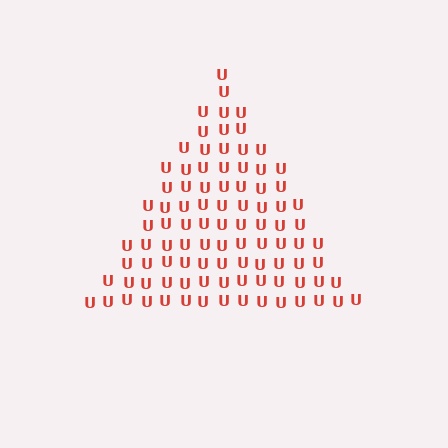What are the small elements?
The small elements are letter U's.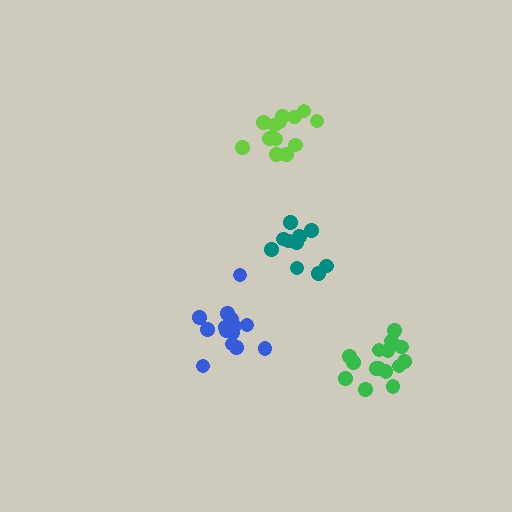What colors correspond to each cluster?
The clusters are colored: blue, lime, green, teal.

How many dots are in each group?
Group 1: 15 dots, Group 2: 13 dots, Group 3: 15 dots, Group 4: 11 dots (54 total).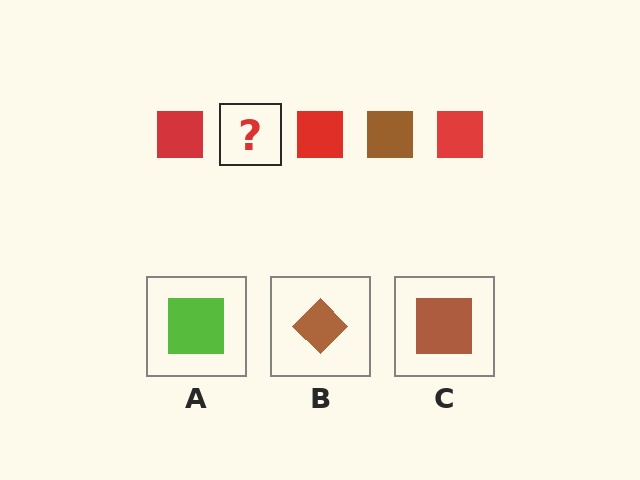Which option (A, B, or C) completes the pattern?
C.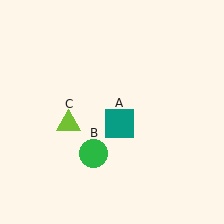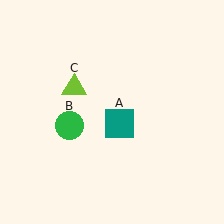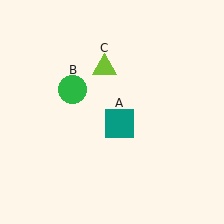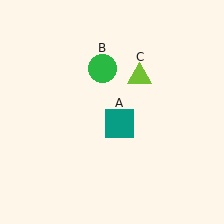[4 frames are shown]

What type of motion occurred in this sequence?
The green circle (object B), lime triangle (object C) rotated clockwise around the center of the scene.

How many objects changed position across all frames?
2 objects changed position: green circle (object B), lime triangle (object C).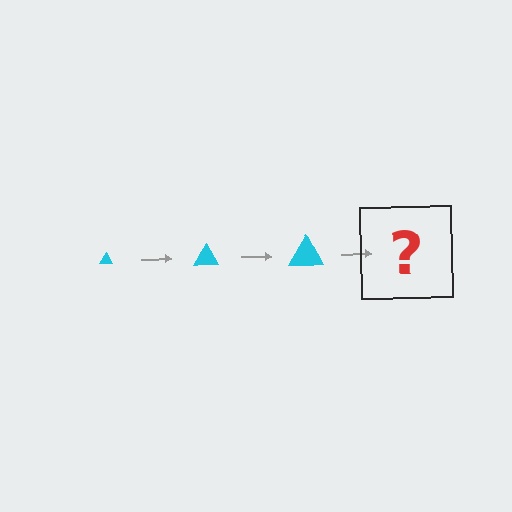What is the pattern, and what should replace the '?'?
The pattern is that the triangle gets progressively larger each step. The '?' should be a cyan triangle, larger than the previous one.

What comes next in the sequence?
The next element should be a cyan triangle, larger than the previous one.